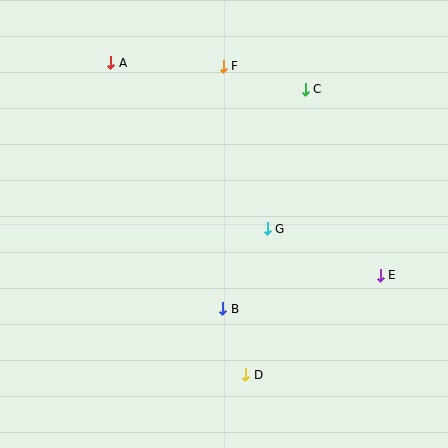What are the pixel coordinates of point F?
Point F is at (223, 66).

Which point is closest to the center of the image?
Point G at (267, 229) is closest to the center.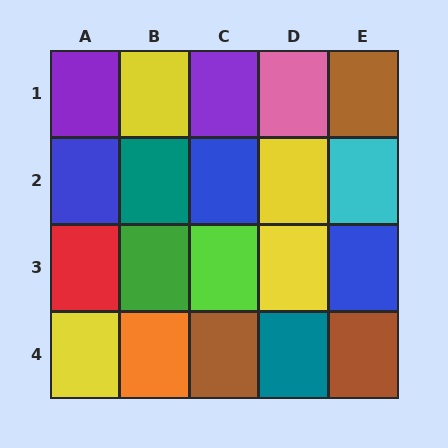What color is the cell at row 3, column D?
Yellow.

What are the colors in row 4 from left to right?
Yellow, orange, brown, teal, brown.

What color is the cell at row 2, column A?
Blue.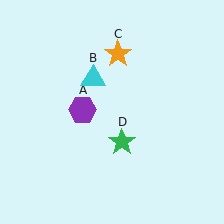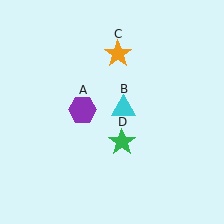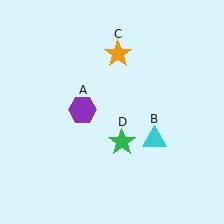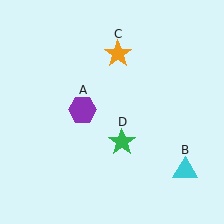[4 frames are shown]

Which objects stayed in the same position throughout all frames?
Purple hexagon (object A) and orange star (object C) and green star (object D) remained stationary.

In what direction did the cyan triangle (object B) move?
The cyan triangle (object B) moved down and to the right.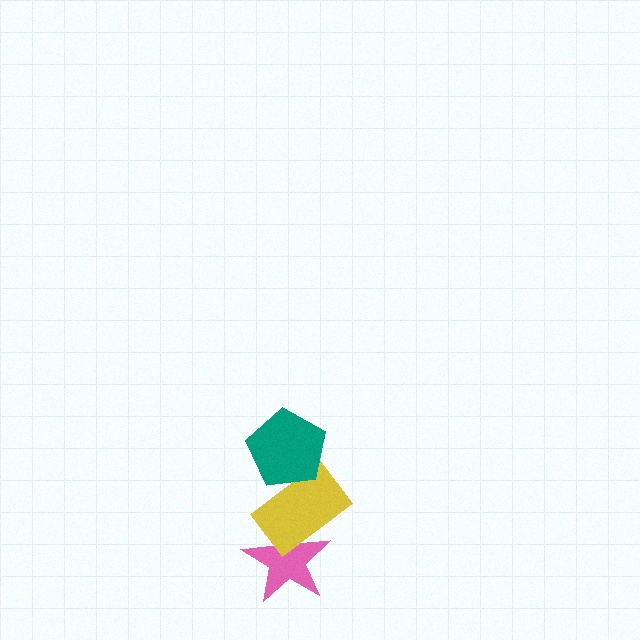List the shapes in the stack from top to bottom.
From top to bottom: the teal pentagon, the yellow rectangle, the pink star.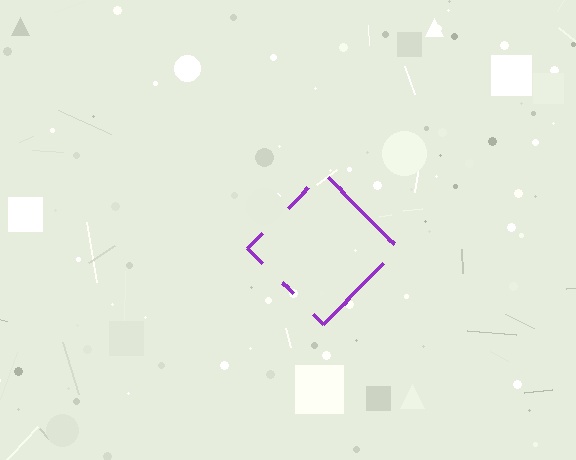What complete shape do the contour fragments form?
The contour fragments form a diamond.